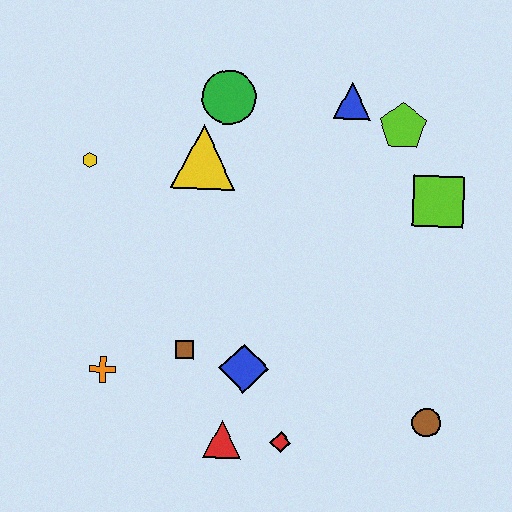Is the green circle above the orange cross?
Yes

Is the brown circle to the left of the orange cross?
No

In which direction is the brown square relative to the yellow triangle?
The brown square is below the yellow triangle.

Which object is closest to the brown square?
The blue diamond is closest to the brown square.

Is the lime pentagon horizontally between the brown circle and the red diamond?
Yes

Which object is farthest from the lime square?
The orange cross is farthest from the lime square.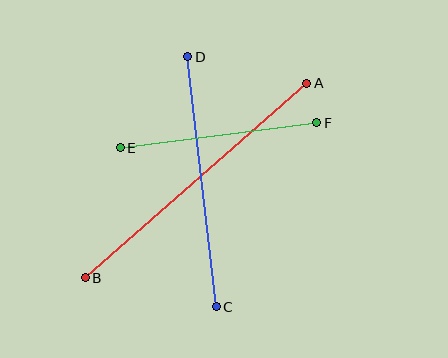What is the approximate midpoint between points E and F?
The midpoint is at approximately (219, 135) pixels.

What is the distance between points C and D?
The distance is approximately 252 pixels.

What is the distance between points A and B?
The distance is approximately 295 pixels.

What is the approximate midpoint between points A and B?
The midpoint is at approximately (196, 180) pixels.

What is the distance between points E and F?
The distance is approximately 198 pixels.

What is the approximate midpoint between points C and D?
The midpoint is at approximately (202, 182) pixels.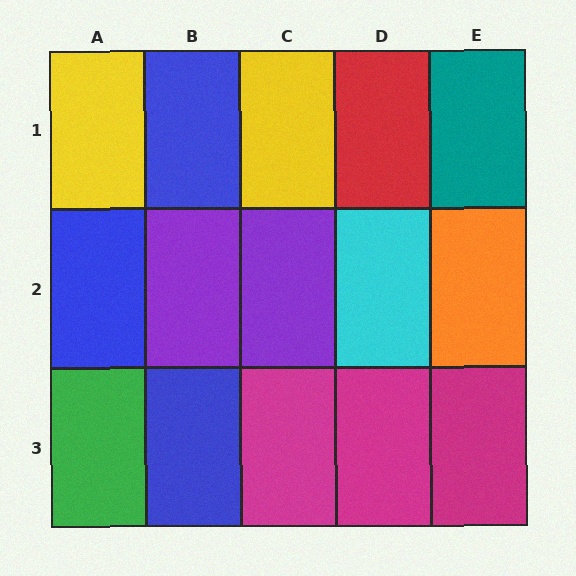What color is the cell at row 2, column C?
Purple.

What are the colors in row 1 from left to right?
Yellow, blue, yellow, red, teal.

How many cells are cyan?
1 cell is cyan.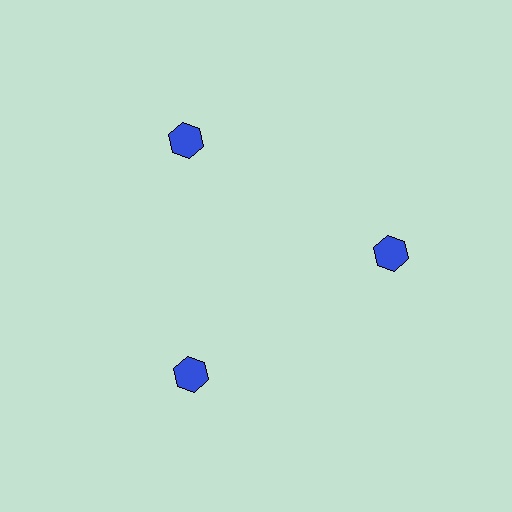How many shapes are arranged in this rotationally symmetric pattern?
There are 3 shapes, arranged in 3 groups of 1.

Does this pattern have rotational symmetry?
Yes, this pattern has 3-fold rotational symmetry. It looks the same after rotating 120 degrees around the center.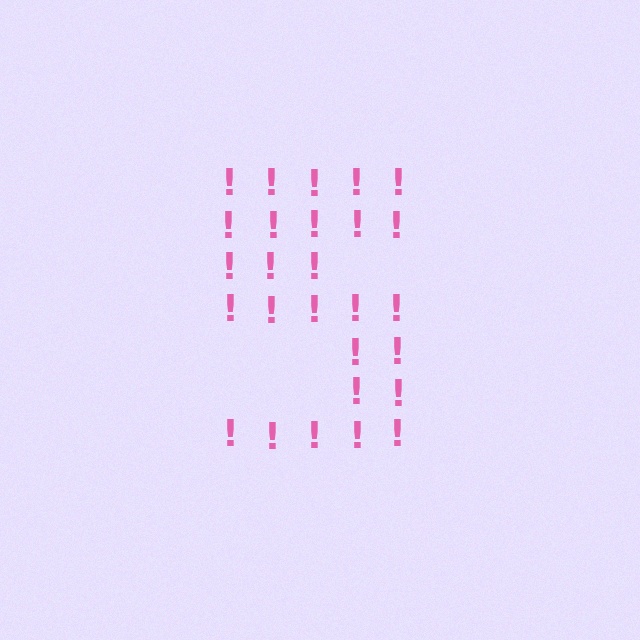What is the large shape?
The large shape is the digit 5.